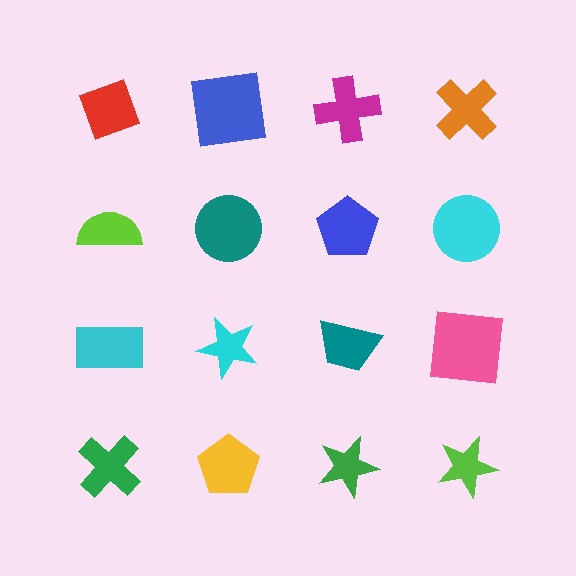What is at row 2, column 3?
A blue pentagon.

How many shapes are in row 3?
4 shapes.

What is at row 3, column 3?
A teal trapezoid.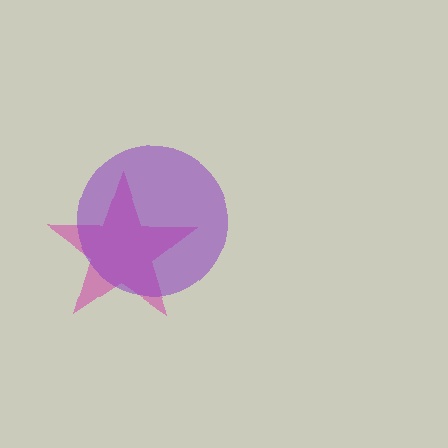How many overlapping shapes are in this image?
There are 2 overlapping shapes in the image.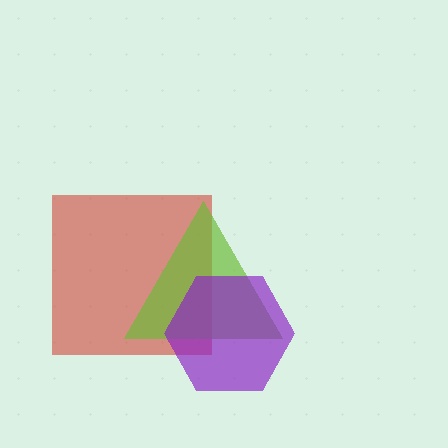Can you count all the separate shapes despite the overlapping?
Yes, there are 3 separate shapes.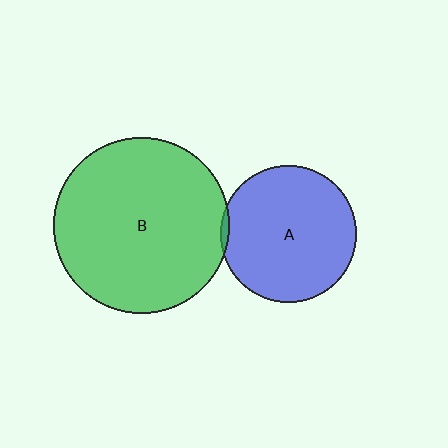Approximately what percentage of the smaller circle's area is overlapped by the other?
Approximately 5%.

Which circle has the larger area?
Circle B (green).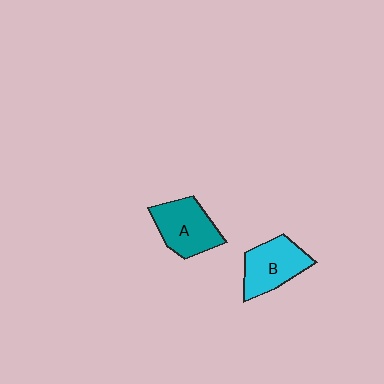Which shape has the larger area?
Shape A (teal).